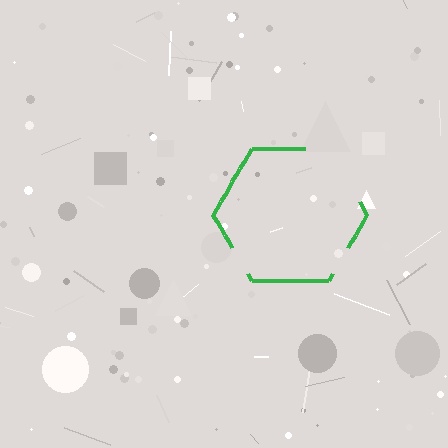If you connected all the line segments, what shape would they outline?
They would outline a hexagon.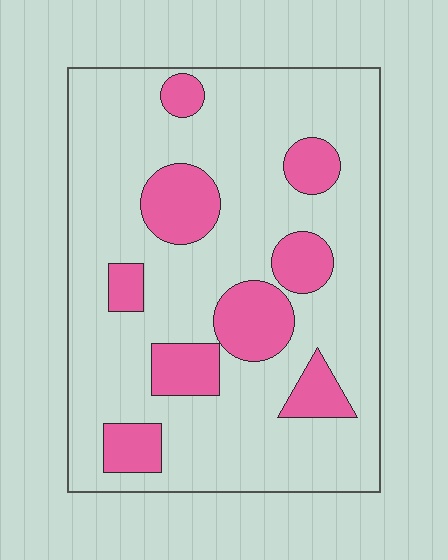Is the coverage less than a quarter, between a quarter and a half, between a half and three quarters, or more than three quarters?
Less than a quarter.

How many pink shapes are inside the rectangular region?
9.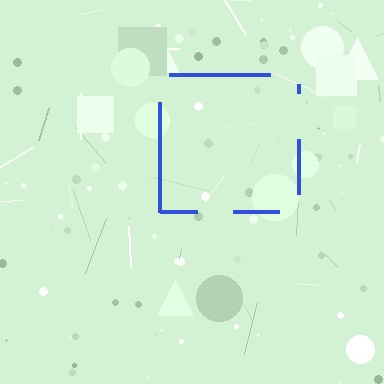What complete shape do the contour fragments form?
The contour fragments form a square.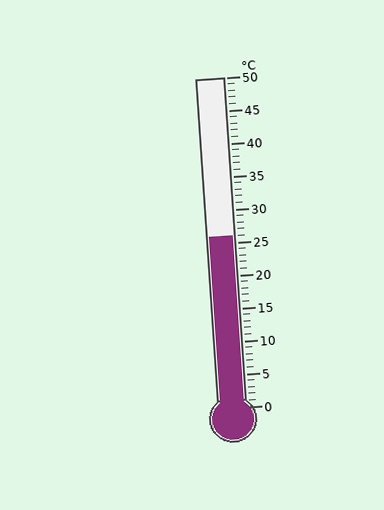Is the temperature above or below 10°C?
The temperature is above 10°C.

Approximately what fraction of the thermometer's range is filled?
The thermometer is filled to approximately 50% of its range.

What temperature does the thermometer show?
The thermometer shows approximately 26°C.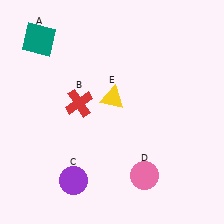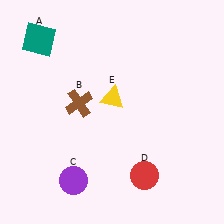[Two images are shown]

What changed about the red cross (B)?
In Image 1, B is red. In Image 2, it changed to brown.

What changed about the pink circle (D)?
In Image 1, D is pink. In Image 2, it changed to red.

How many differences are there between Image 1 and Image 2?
There are 2 differences between the two images.